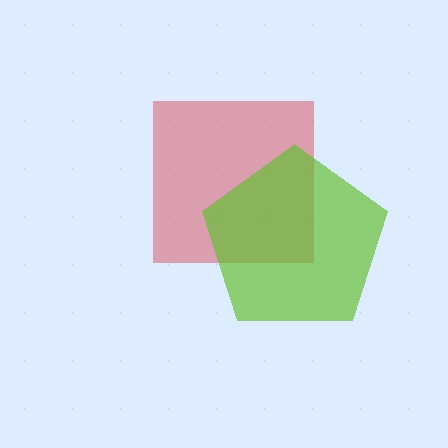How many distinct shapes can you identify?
There are 2 distinct shapes: a red square, a lime pentagon.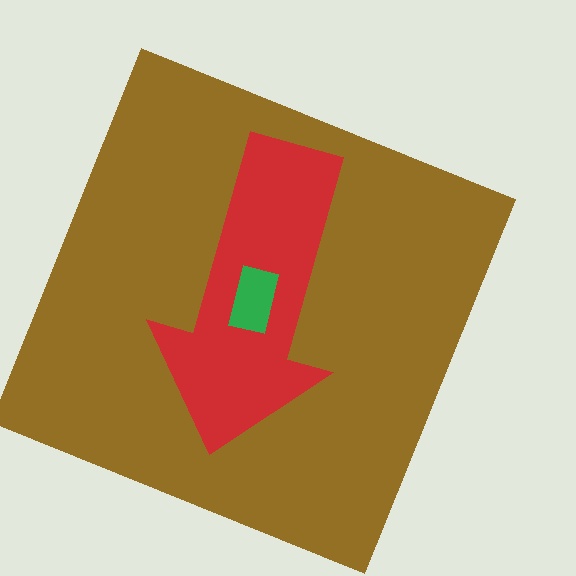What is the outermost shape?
The brown square.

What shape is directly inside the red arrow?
The green rectangle.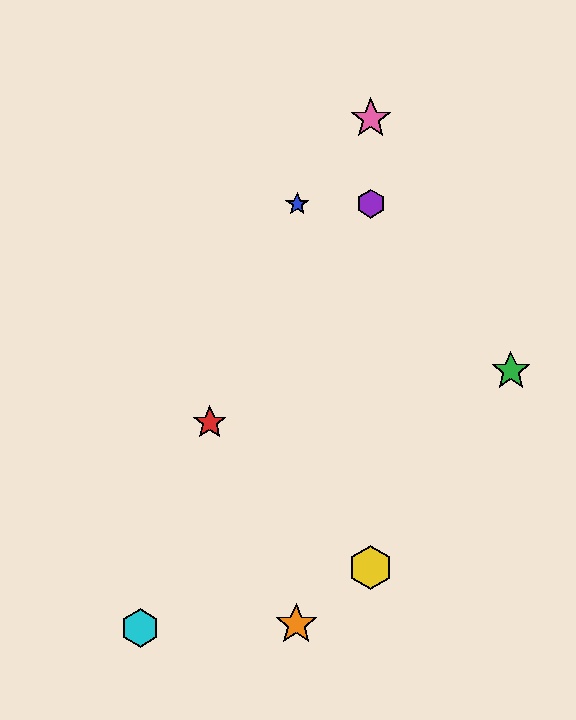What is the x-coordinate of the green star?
The green star is at x≈511.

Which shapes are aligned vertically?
The yellow hexagon, the purple hexagon, the pink star are aligned vertically.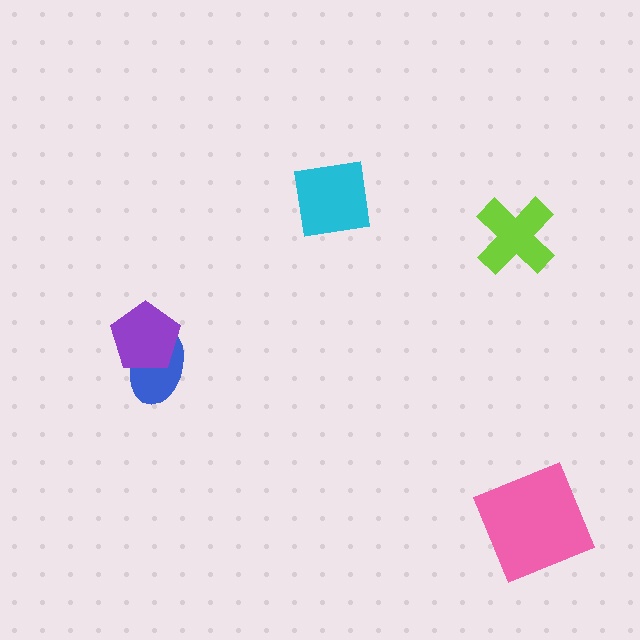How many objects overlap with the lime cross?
0 objects overlap with the lime cross.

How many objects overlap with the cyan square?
0 objects overlap with the cyan square.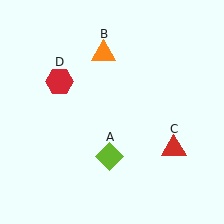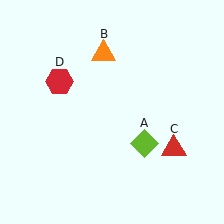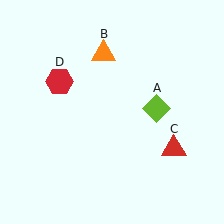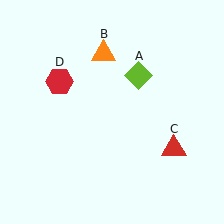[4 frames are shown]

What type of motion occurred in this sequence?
The lime diamond (object A) rotated counterclockwise around the center of the scene.